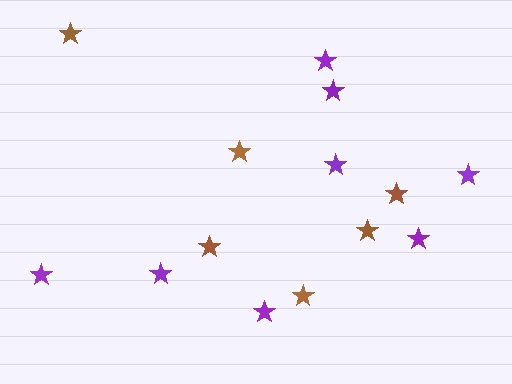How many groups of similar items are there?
There are 2 groups: one group of purple stars (8) and one group of brown stars (6).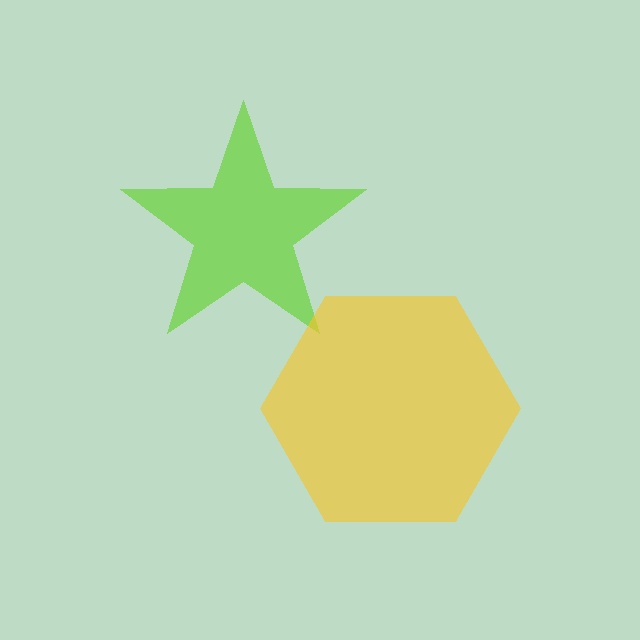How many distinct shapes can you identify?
There are 2 distinct shapes: a lime star, a yellow hexagon.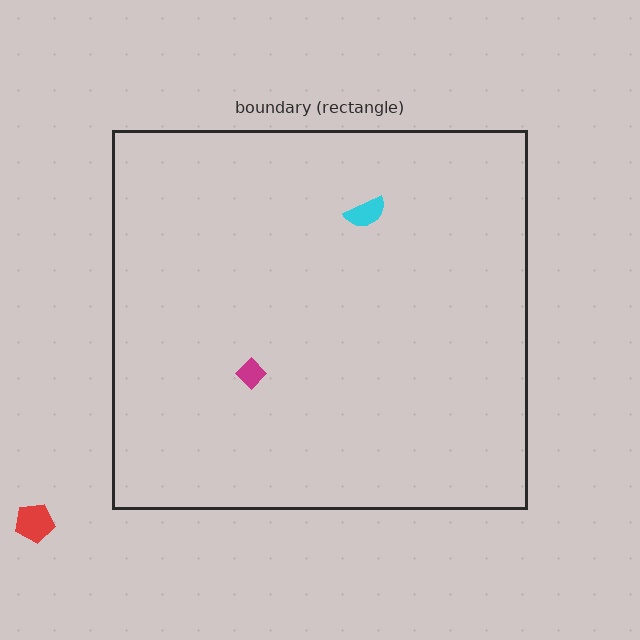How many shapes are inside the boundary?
2 inside, 1 outside.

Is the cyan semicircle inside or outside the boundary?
Inside.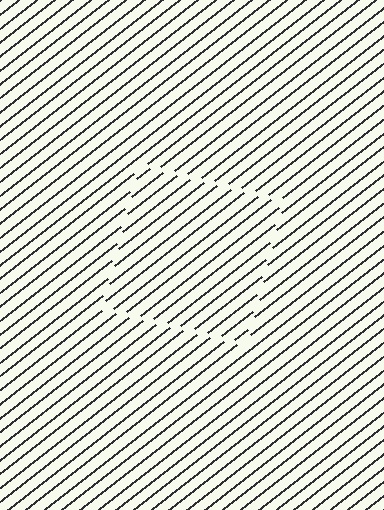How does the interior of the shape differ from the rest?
The interior of the shape contains the same grating, shifted by half a period — the contour is defined by the phase discontinuity where line-ends from the inner and outer gratings abut.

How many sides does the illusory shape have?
4 sides — the line-ends trace a square.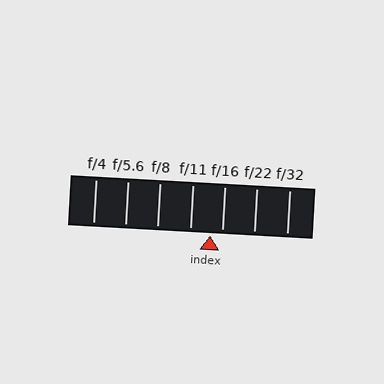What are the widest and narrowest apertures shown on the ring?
The widest aperture shown is f/4 and the narrowest is f/32.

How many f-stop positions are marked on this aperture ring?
There are 7 f-stop positions marked.